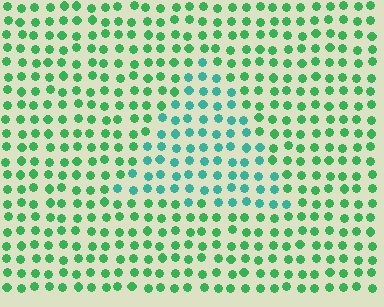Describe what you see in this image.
The image is filled with small green elements in a uniform arrangement. A triangle-shaped region is visible where the elements are tinted to a slightly different hue, forming a subtle color boundary.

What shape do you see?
I see a triangle.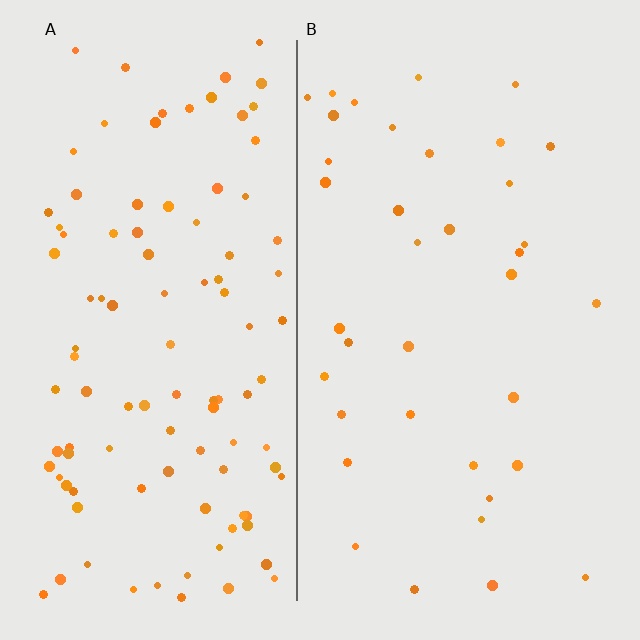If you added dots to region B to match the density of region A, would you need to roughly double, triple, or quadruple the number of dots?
Approximately triple.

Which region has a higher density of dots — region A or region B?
A (the left).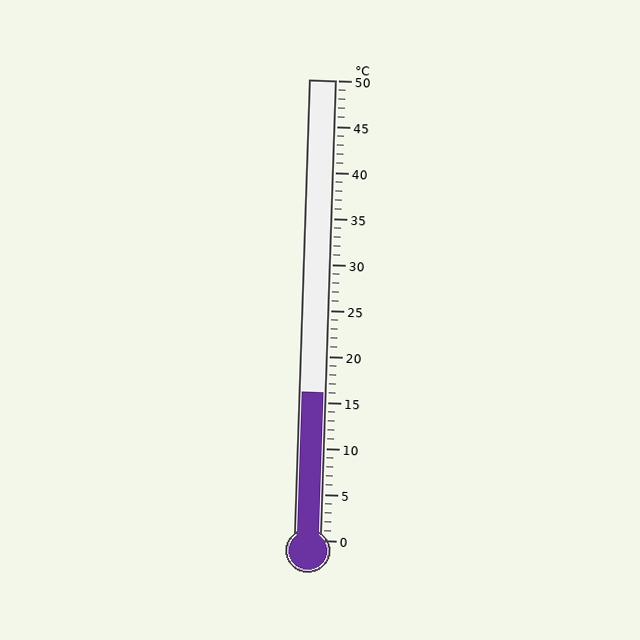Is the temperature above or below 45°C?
The temperature is below 45°C.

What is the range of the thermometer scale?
The thermometer scale ranges from 0°C to 50°C.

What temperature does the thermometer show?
The thermometer shows approximately 16°C.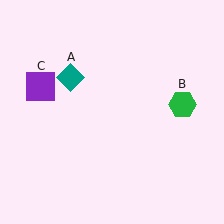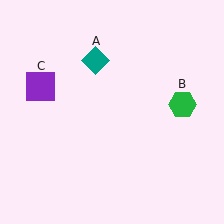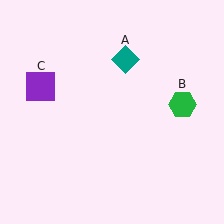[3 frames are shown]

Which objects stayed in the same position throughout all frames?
Green hexagon (object B) and purple square (object C) remained stationary.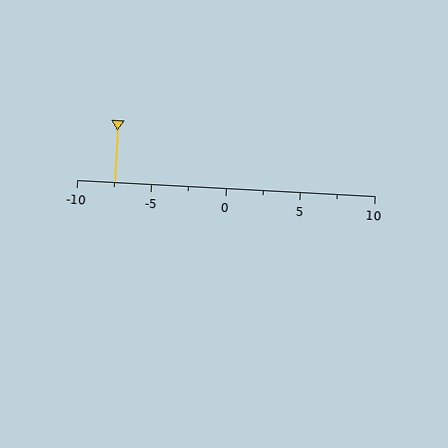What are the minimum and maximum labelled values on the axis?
The axis runs from -10 to 10.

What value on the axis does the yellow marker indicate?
The marker indicates approximately -7.5.